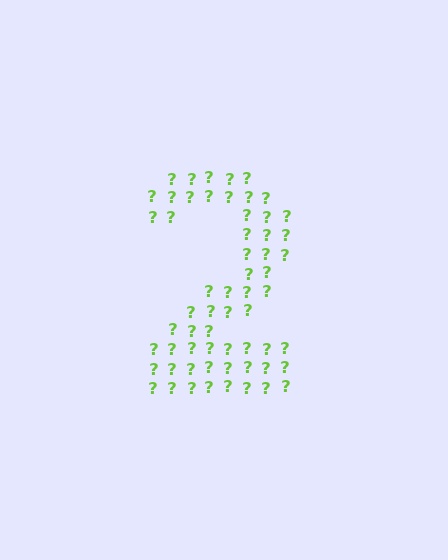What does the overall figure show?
The overall figure shows the digit 2.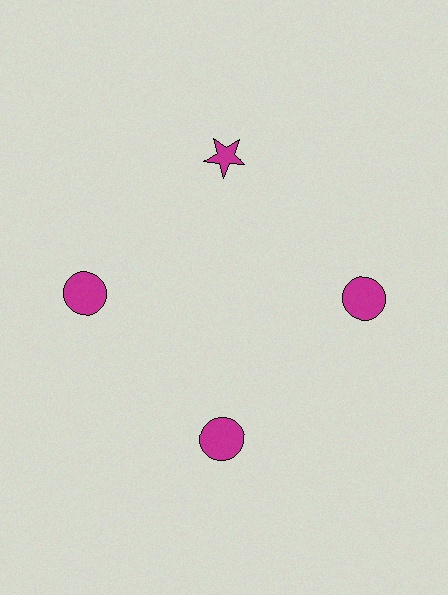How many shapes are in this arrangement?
There are 4 shapes arranged in a ring pattern.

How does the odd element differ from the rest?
It has a different shape: star instead of circle.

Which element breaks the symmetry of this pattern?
The magenta star at roughly the 12 o'clock position breaks the symmetry. All other shapes are magenta circles.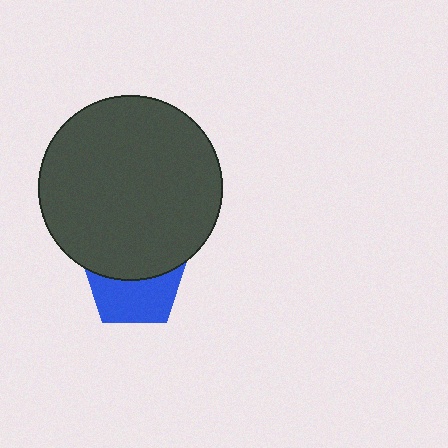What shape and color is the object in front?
The object in front is a dark gray circle.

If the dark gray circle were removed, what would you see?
You would see the complete blue pentagon.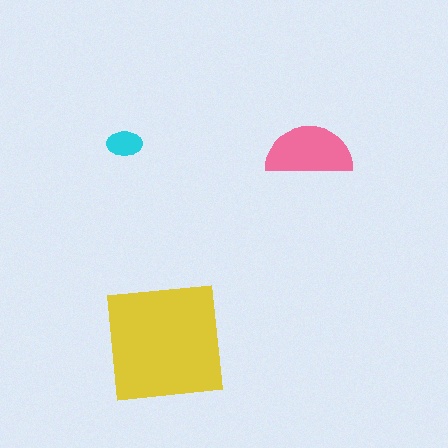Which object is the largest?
The yellow square.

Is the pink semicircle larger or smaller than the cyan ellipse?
Larger.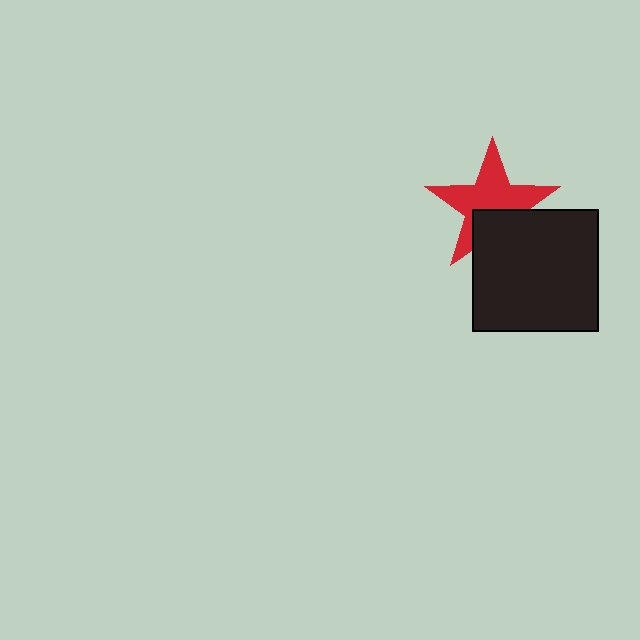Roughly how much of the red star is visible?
Most of it is visible (roughly 66%).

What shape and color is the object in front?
The object in front is a black rectangle.